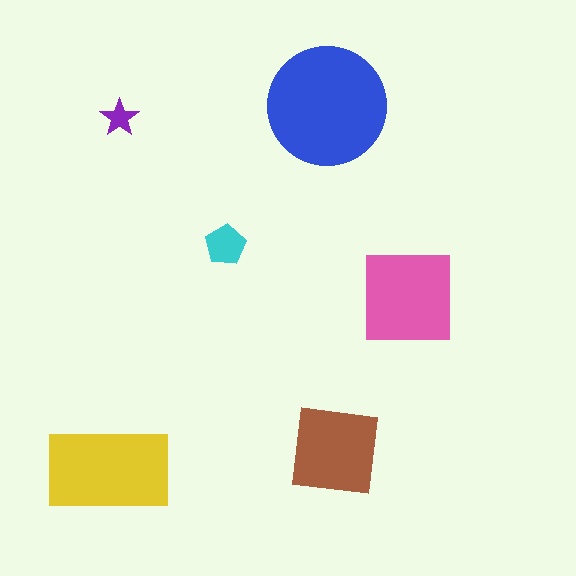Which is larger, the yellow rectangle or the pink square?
The yellow rectangle.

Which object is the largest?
The blue circle.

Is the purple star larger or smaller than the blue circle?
Smaller.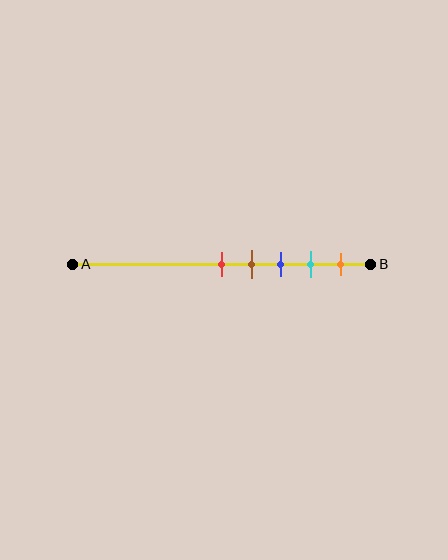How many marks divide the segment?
There are 5 marks dividing the segment.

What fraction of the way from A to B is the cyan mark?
The cyan mark is approximately 80% (0.8) of the way from A to B.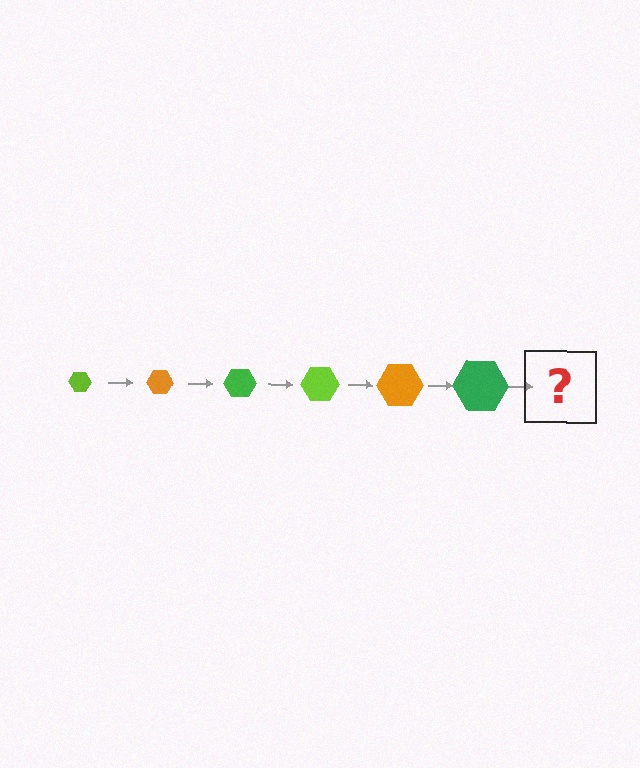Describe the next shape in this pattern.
It should be a lime hexagon, larger than the previous one.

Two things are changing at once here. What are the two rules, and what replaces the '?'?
The two rules are that the hexagon grows larger each step and the color cycles through lime, orange, and green. The '?' should be a lime hexagon, larger than the previous one.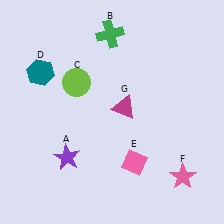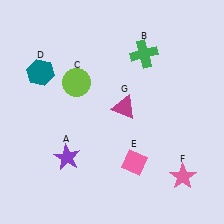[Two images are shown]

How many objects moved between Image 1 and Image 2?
1 object moved between the two images.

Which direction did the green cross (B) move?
The green cross (B) moved right.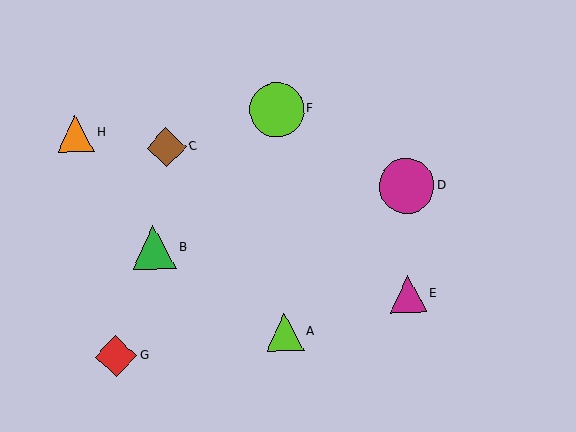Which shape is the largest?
The magenta circle (labeled D) is the largest.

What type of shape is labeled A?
Shape A is a lime triangle.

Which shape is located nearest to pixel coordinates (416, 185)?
The magenta circle (labeled D) at (407, 186) is nearest to that location.